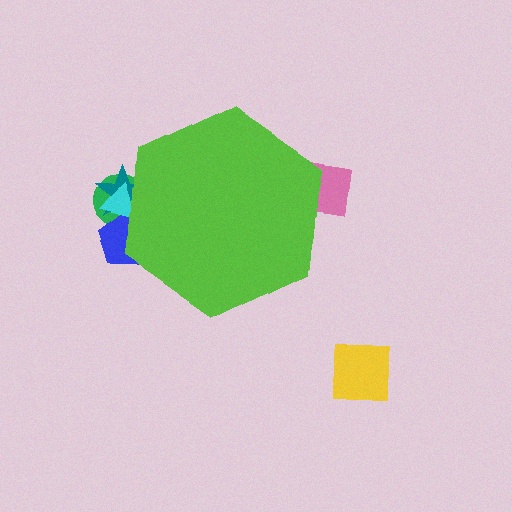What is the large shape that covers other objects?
A lime hexagon.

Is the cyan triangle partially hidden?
Yes, the cyan triangle is partially hidden behind the lime hexagon.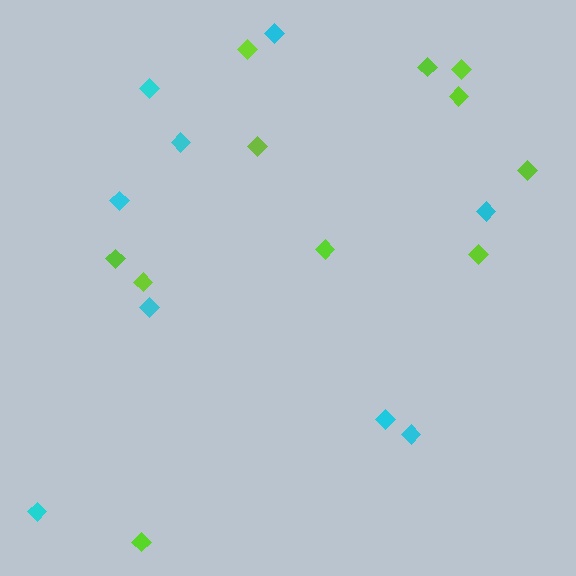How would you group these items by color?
There are 2 groups: one group of cyan diamonds (9) and one group of lime diamonds (11).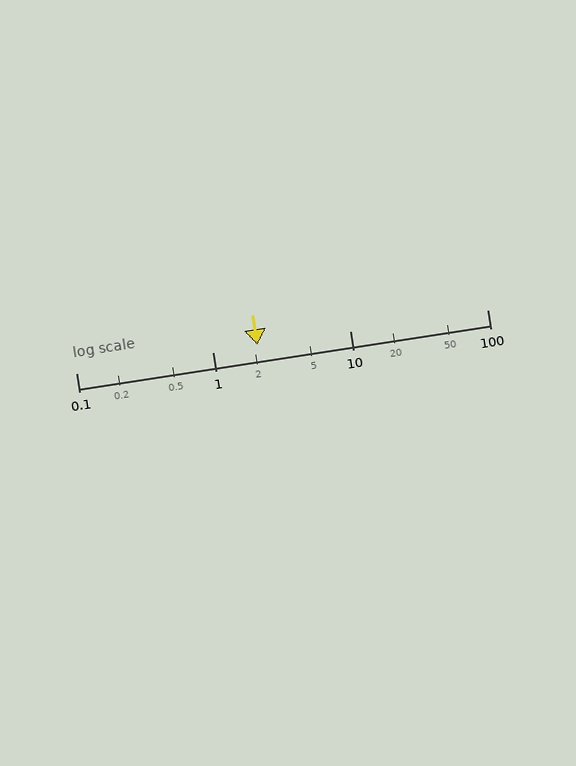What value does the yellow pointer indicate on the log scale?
The pointer indicates approximately 2.1.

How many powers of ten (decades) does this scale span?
The scale spans 3 decades, from 0.1 to 100.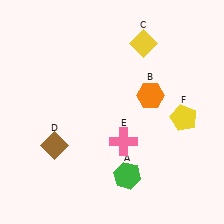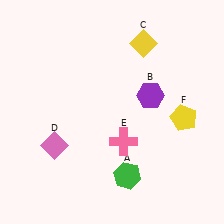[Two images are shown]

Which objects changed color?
B changed from orange to purple. D changed from brown to pink.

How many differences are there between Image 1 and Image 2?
There are 2 differences between the two images.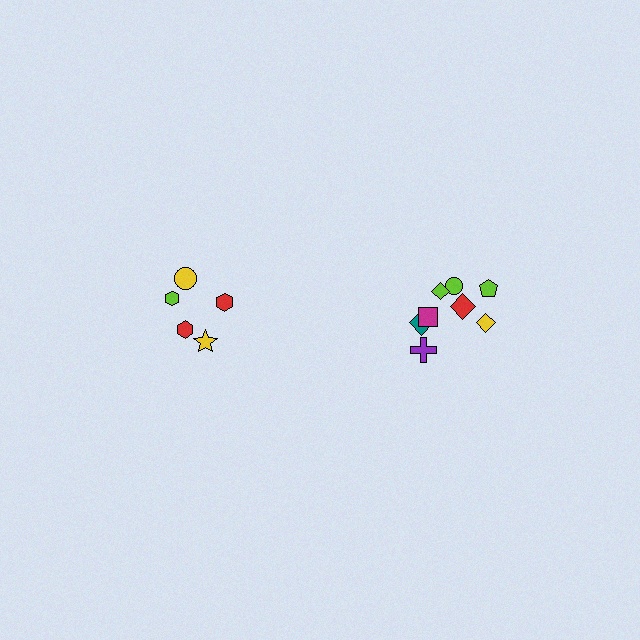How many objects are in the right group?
There are 8 objects.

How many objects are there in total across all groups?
There are 13 objects.